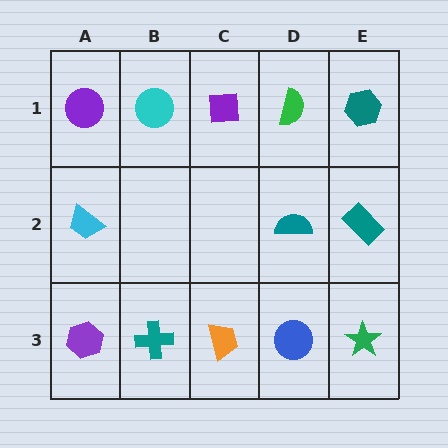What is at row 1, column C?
A purple square.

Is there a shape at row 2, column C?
No, that cell is empty.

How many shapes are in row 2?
3 shapes.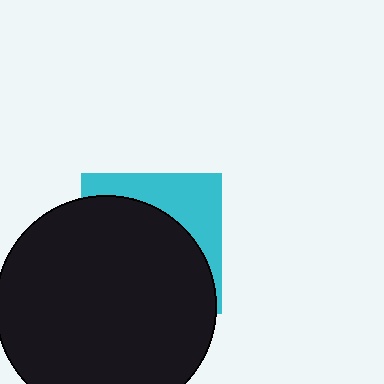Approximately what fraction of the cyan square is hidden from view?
Roughly 68% of the cyan square is hidden behind the black circle.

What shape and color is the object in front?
The object in front is a black circle.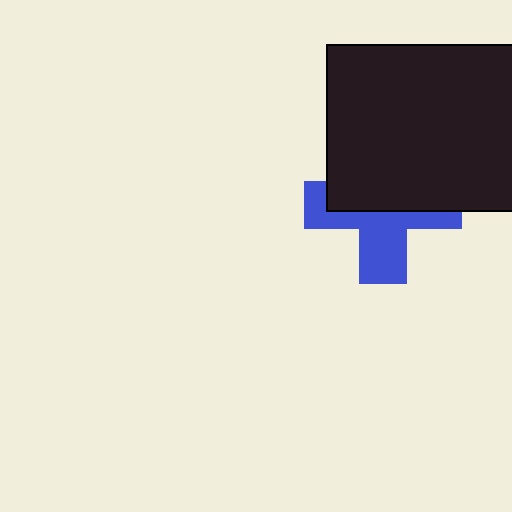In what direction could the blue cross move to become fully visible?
The blue cross could move down. That would shift it out from behind the black rectangle entirely.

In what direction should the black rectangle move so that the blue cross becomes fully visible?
The black rectangle should move up. That is the shortest direction to clear the overlap and leave the blue cross fully visible.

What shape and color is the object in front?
The object in front is a black rectangle.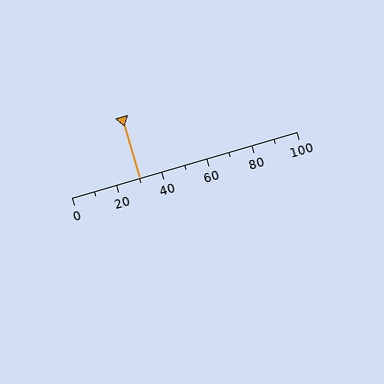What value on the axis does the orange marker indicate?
The marker indicates approximately 30.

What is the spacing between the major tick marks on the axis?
The major ticks are spaced 20 apart.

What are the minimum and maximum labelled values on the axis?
The axis runs from 0 to 100.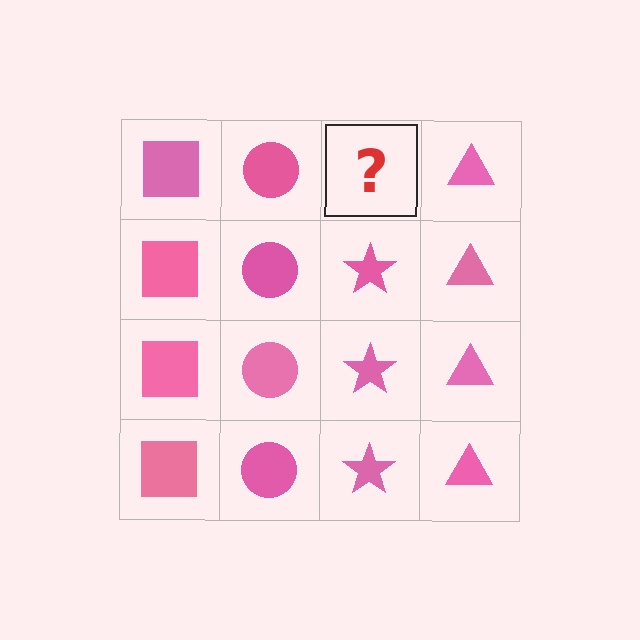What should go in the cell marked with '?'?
The missing cell should contain a pink star.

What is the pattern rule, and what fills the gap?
The rule is that each column has a consistent shape. The gap should be filled with a pink star.